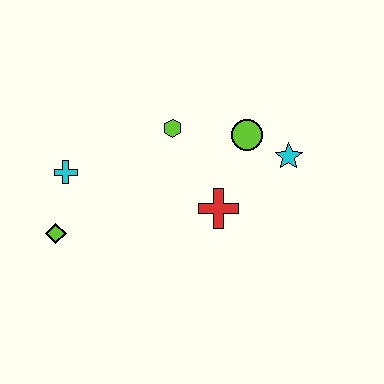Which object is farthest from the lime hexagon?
The lime diamond is farthest from the lime hexagon.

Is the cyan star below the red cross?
No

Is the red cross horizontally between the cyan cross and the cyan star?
Yes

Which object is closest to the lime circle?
The cyan star is closest to the lime circle.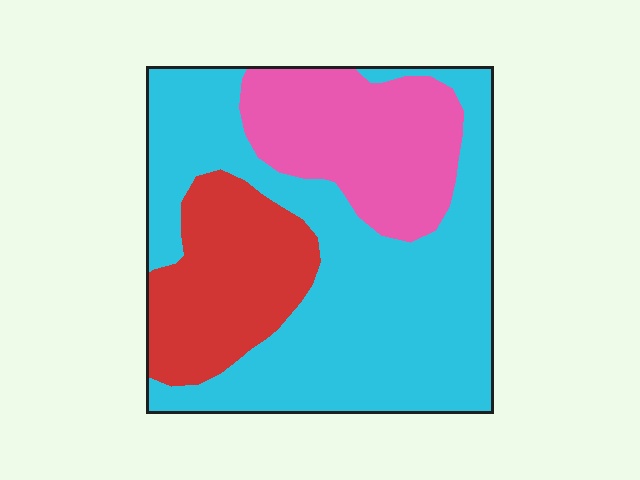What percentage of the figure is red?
Red takes up about one fifth (1/5) of the figure.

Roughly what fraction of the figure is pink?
Pink takes up between a sixth and a third of the figure.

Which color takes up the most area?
Cyan, at roughly 55%.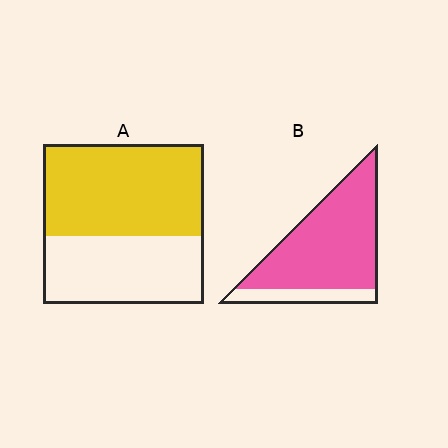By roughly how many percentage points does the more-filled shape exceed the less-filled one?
By roughly 25 percentage points (B over A).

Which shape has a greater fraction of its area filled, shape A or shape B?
Shape B.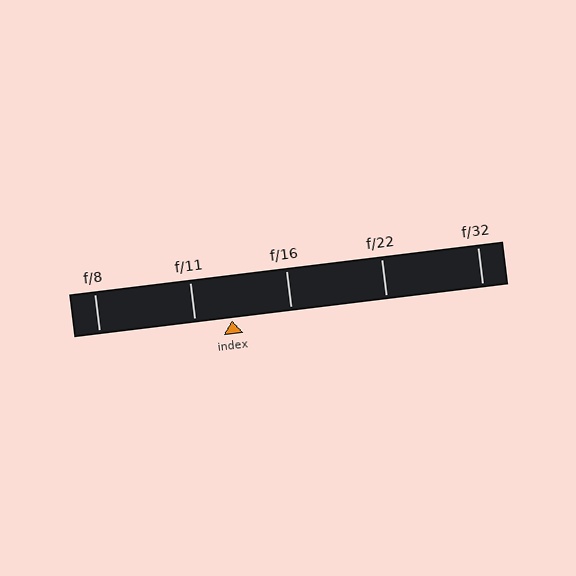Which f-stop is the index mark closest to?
The index mark is closest to f/11.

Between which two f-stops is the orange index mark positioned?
The index mark is between f/11 and f/16.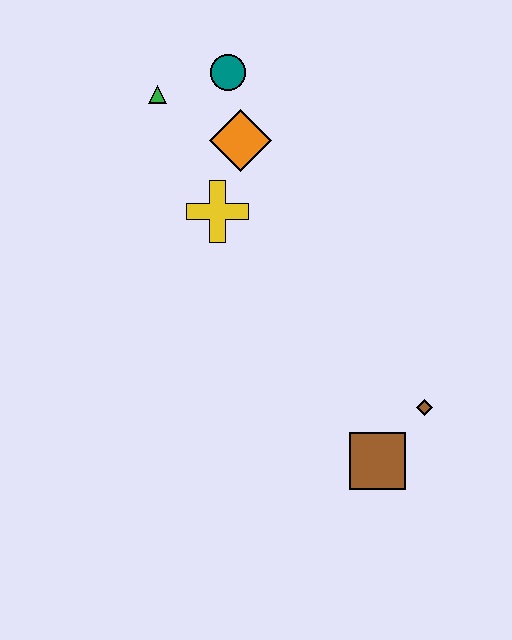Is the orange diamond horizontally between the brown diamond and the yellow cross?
Yes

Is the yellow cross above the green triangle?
No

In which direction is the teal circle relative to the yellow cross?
The teal circle is above the yellow cross.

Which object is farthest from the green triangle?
The brown square is farthest from the green triangle.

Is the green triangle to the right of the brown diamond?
No